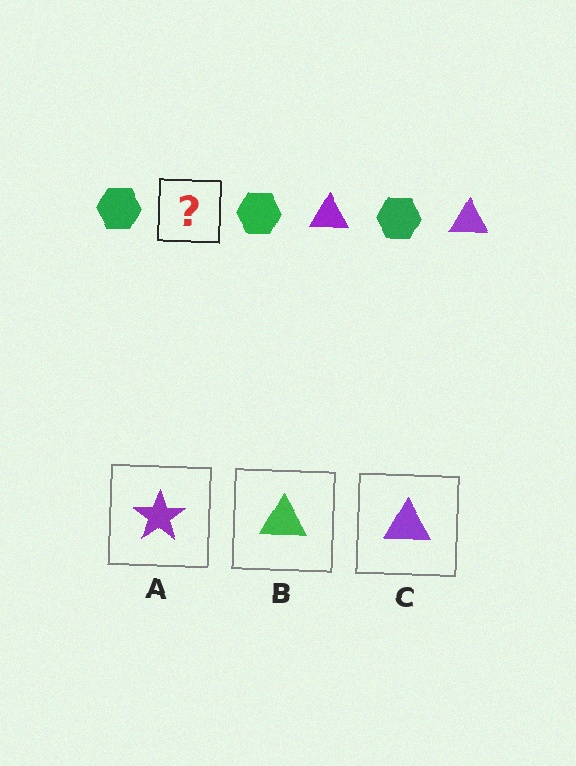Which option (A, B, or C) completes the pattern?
C.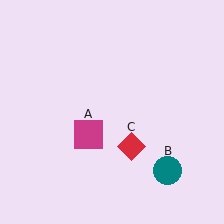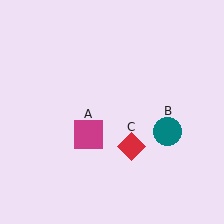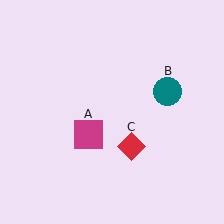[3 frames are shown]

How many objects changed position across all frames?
1 object changed position: teal circle (object B).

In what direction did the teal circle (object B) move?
The teal circle (object B) moved up.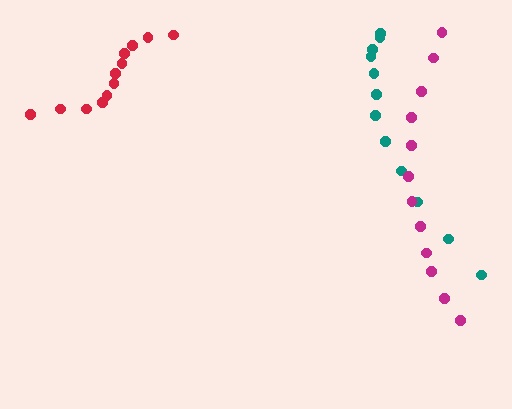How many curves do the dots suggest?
There are 3 distinct paths.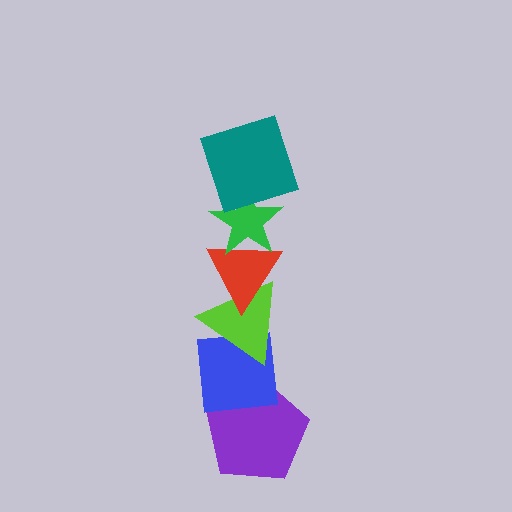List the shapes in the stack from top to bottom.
From top to bottom: the teal square, the green star, the red triangle, the lime triangle, the blue square, the purple pentagon.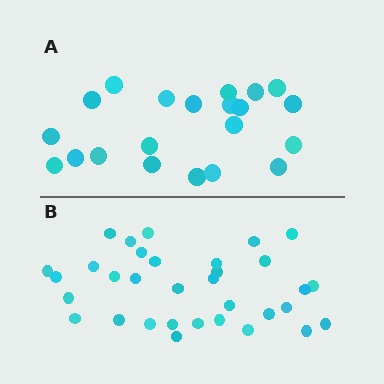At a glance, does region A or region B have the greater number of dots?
Region B (the bottom region) has more dots.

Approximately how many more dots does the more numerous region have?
Region B has roughly 12 or so more dots than region A.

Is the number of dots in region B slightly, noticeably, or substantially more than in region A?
Region B has substantially more. The ratio is roughly 1.6 to 1.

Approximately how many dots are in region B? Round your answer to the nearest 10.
About 30 dots. (The exact count is 33, which rounds to 30.)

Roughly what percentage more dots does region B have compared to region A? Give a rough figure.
About 55% more.